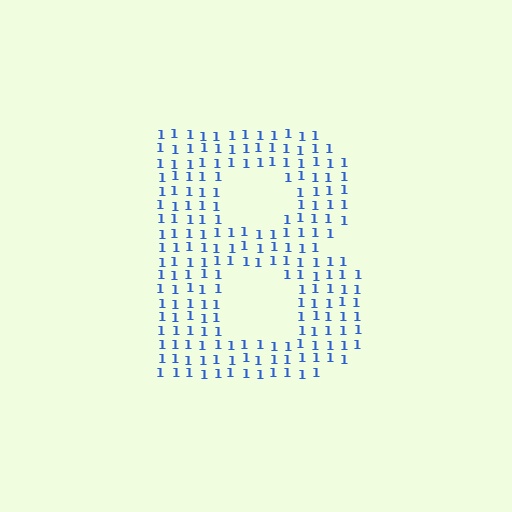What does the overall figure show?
The overall figure shows the letter B.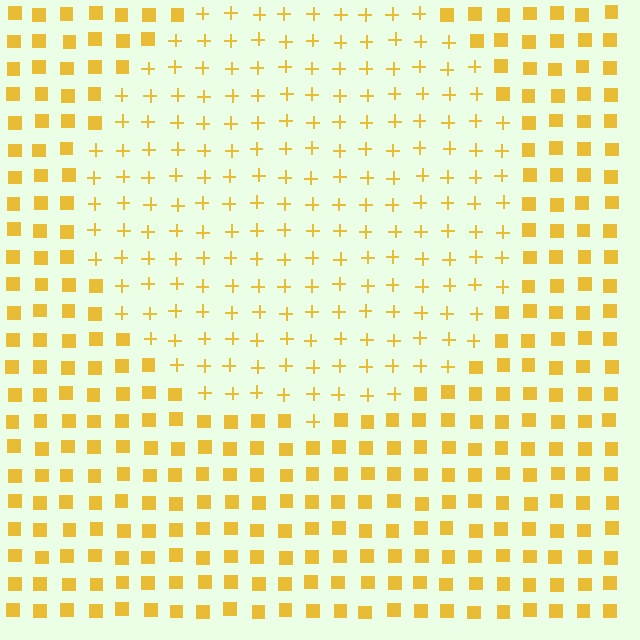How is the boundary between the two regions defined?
The boundary is defined by a change in element shape: plus signs inside vs. squares outside. All elements share the same color and spacing.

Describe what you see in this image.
The image is filled with small yellow elements arranged in a uniform grid. A circle-shaped region contains plus signs, while the surrounding area contains squares. The boundary is defined purely by the change in element shape.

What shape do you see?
I see a circle.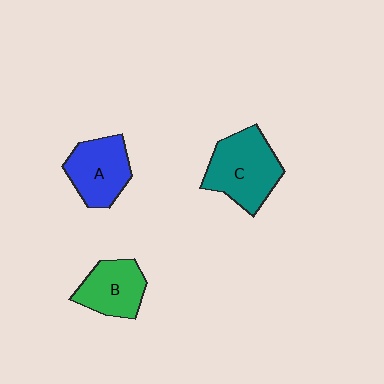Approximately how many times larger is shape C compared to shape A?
Approximately 1.3 times.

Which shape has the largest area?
Shape C (teal).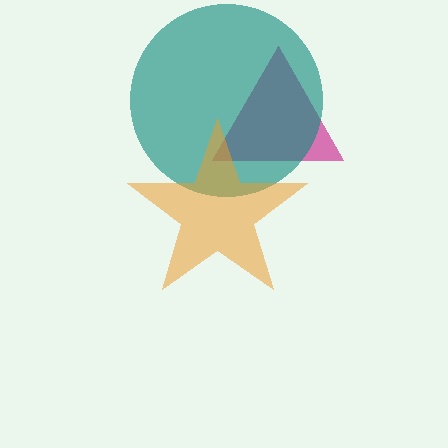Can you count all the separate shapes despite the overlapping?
Yes, there are 3 separate shapes.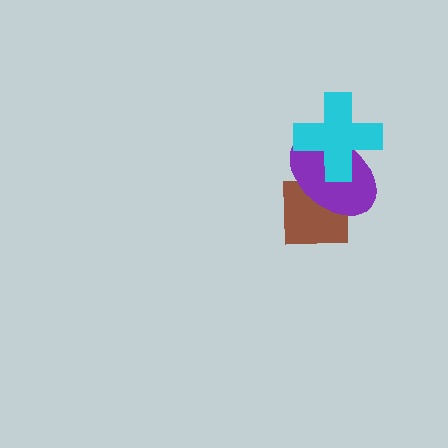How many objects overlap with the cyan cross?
1 object overlaps with the cyan cross.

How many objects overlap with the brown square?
1 object overlaps with the brown square.